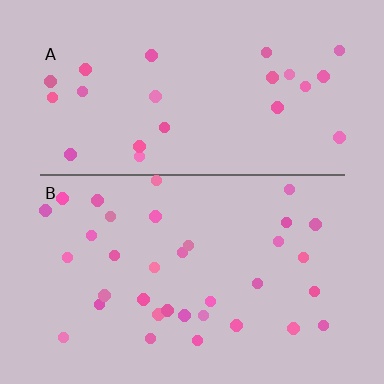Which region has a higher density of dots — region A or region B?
B (the bottom).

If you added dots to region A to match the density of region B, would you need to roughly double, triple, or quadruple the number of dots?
Approximately double.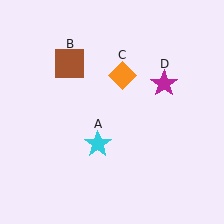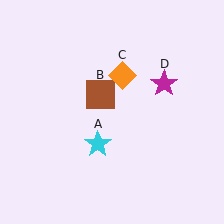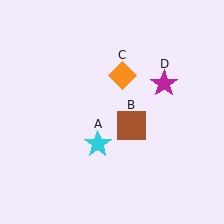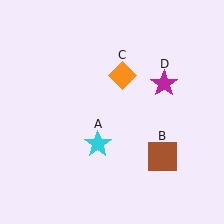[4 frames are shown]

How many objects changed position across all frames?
1 object changed position: brown square (object B).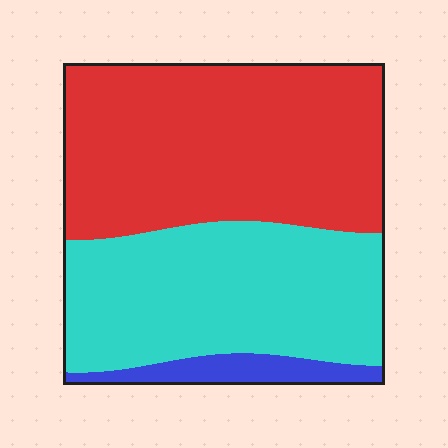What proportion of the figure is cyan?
Cyan takes up about two fifths (2/5) of the figure.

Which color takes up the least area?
Blue, at roughly 5%.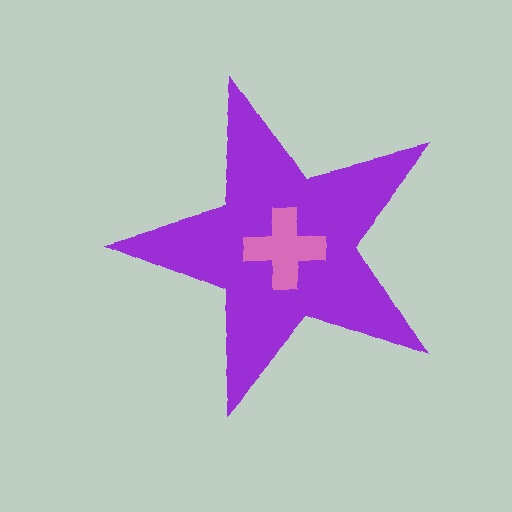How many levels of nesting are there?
2.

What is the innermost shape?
The pink cross.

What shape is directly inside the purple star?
The pink cross.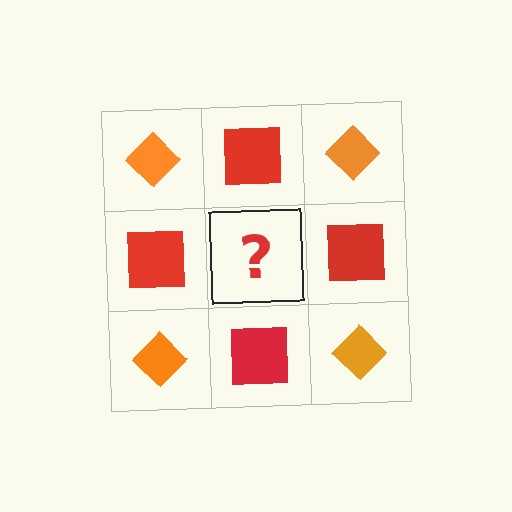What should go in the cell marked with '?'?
The missing cell should contain an orange diamond.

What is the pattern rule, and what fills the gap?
The rule is that it alternates orange diamond and red square in a checkerboard pattern. The gap should be filled with an orange diamond.